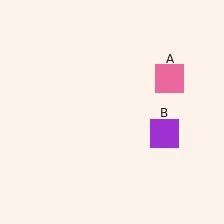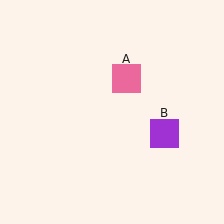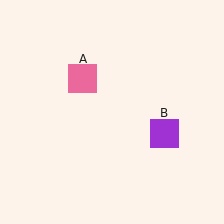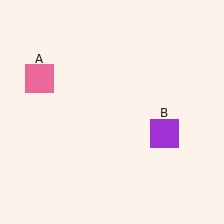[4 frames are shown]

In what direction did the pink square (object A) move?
The pink square (object A) moved left.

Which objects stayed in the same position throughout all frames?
Purple square (object B) remained stationary.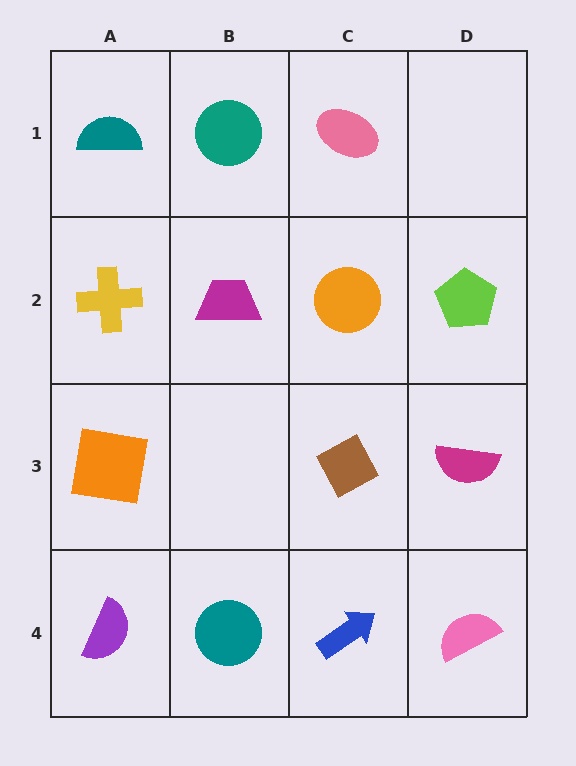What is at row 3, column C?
A brown diamond.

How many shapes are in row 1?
3 shapes.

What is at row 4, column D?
A pink semicircle.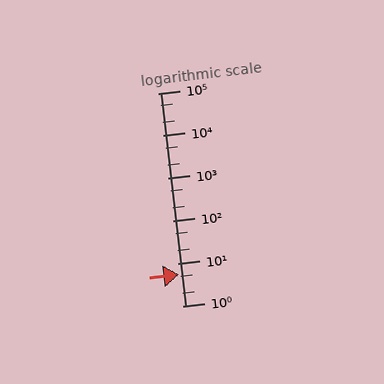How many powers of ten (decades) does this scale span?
The scale spans 5 decades, from 1 to 100000.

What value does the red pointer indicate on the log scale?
The pointer indicates approximately 5.4.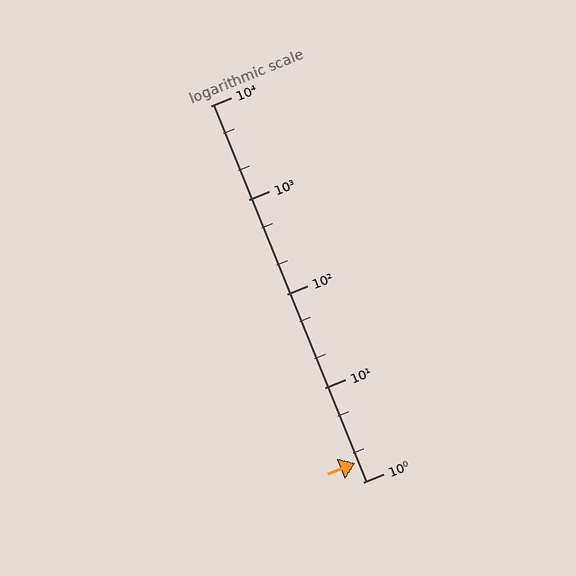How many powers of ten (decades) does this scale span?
The scale spans 4 decades, from 1 to 10000.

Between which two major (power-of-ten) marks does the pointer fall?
The pointer is between 1 and 10.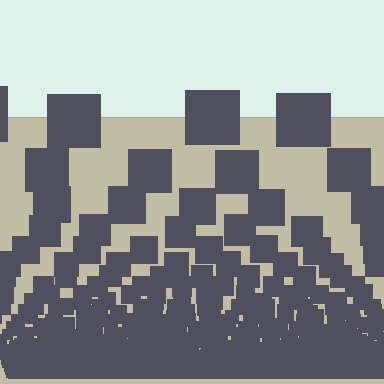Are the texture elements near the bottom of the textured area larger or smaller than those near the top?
Smaller. The gradient is inverted — elements near the bottom are smaller and denser.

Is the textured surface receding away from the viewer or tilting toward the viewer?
The surface appears to tilt toward the viewer. Texture elements get larger and sparser toward the top.